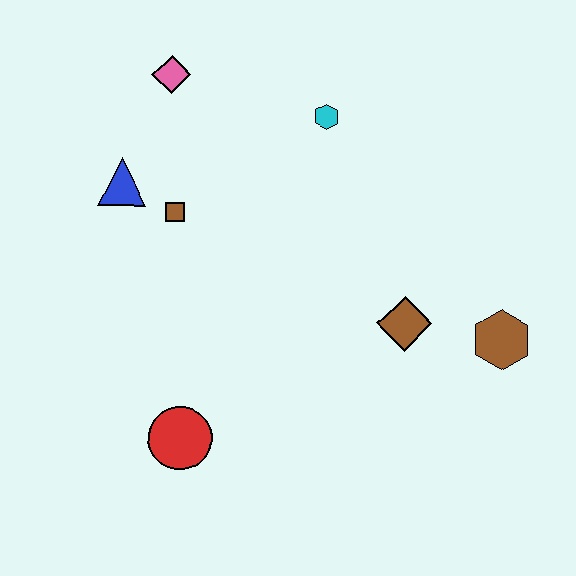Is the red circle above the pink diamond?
No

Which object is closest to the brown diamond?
The brown hexagon is closest to the brown diamond.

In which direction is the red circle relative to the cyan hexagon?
The red circle is below the cyan hexagon.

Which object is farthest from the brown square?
The brown hexagon is farthest from the brown square.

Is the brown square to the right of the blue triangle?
Yes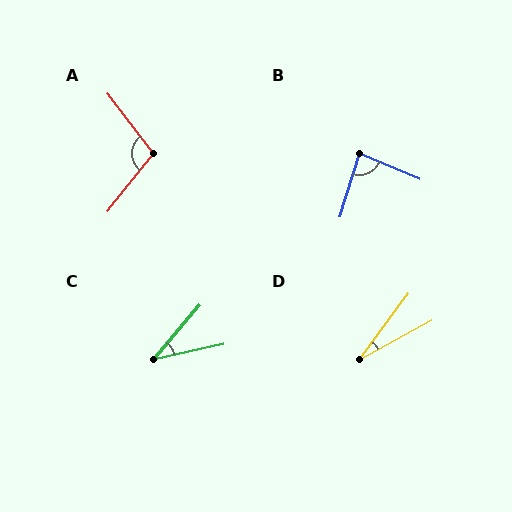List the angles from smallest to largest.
D (24°), C (37°), B (84°), A (104°).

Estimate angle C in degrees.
Approximately 37 degrees.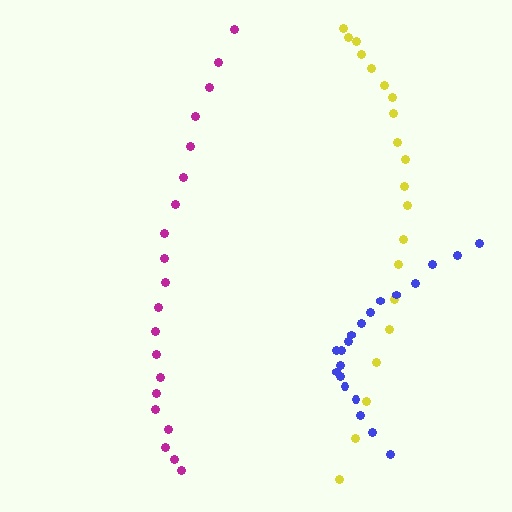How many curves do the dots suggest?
There are 3 distinct paths.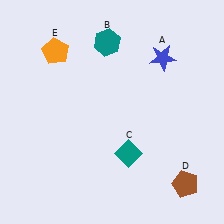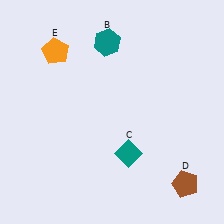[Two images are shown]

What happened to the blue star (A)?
The blue star (A) was removed in Image 2. It was in the top-right area of Image 1.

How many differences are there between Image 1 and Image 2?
There is 1 difference between the two images.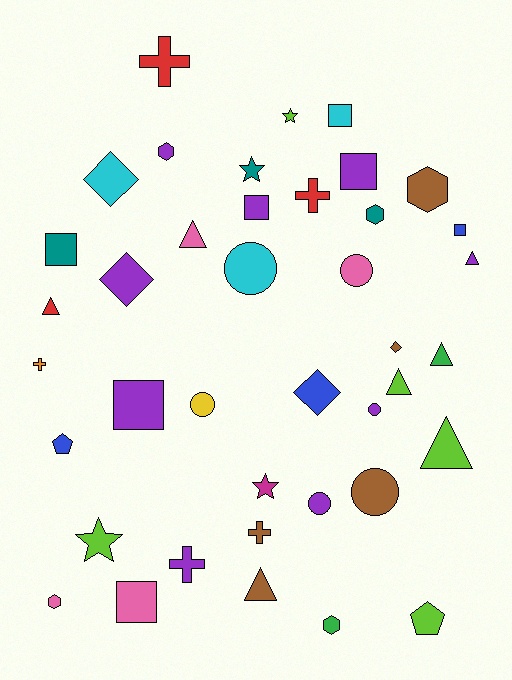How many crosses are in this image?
There are 5 crosses.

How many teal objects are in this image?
There are 3 teal objects.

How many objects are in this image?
There are 40 objects.